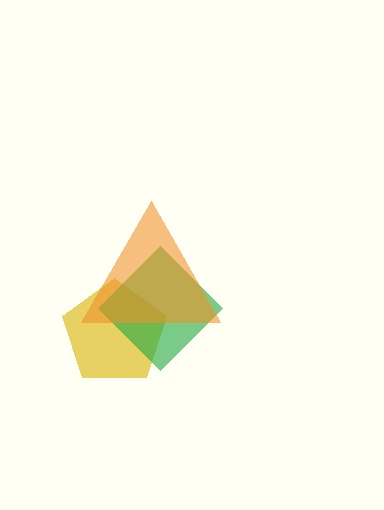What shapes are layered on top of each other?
The layered shapes are: a yellow pentagon, a green diamond, an orange triangle.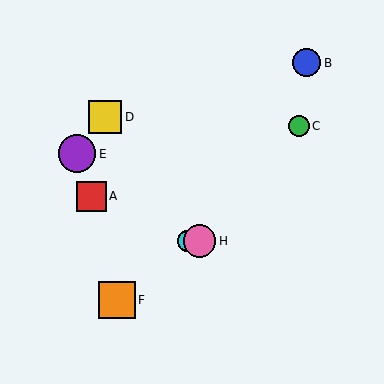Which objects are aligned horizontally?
Objects G, H are aligned horizontally.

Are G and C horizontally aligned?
No, G is at y≈241 and C is at y≈126.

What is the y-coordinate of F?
Object F is at y≈300.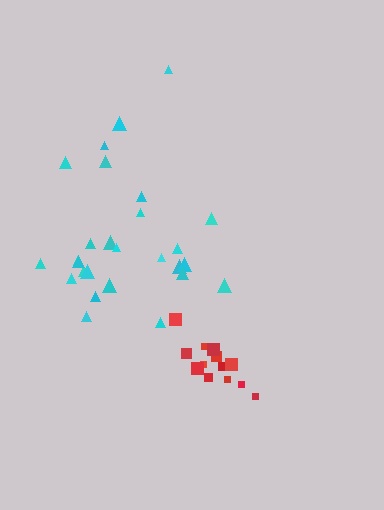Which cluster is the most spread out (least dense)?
Cyan.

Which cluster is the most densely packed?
Red.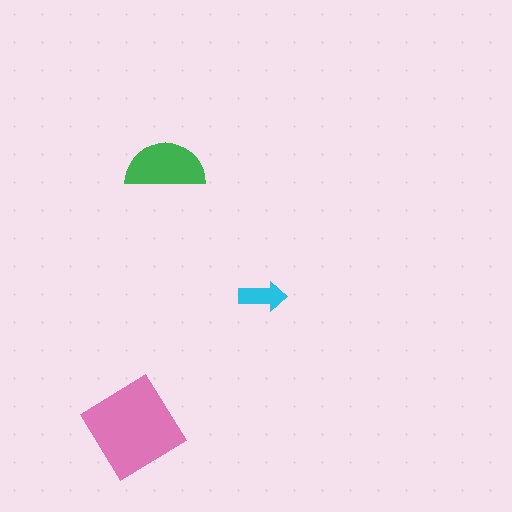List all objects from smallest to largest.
The cyan arrow, the green semicircle, the pink diamond.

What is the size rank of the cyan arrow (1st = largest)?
3rd.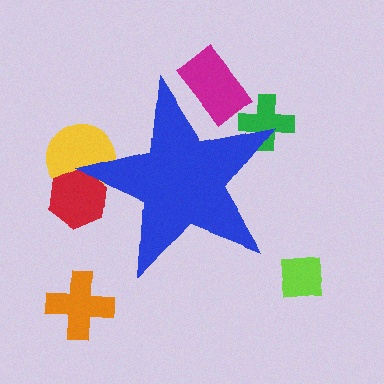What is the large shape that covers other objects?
A blue star.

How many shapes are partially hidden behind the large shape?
4 shapes are partially hidden.